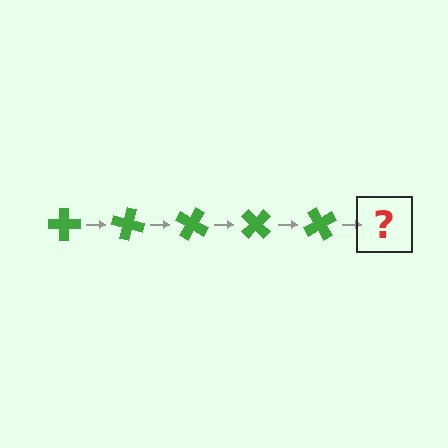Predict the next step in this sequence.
The next step is a green cross rotated 75 degrees.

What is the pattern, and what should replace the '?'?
The pattern is that the cross rotates 15 degrees each step. The '?' should be a green cross rotated 75 degrees.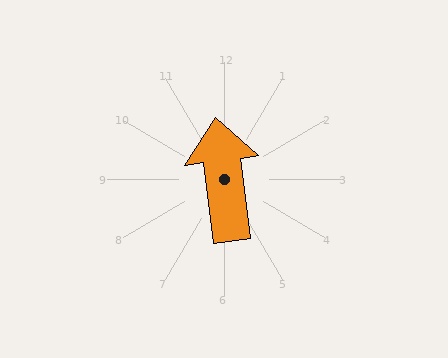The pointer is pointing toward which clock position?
Roughly 12 o'clock.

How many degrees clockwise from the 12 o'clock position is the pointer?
Approximately 352 degrees.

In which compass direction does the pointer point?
North.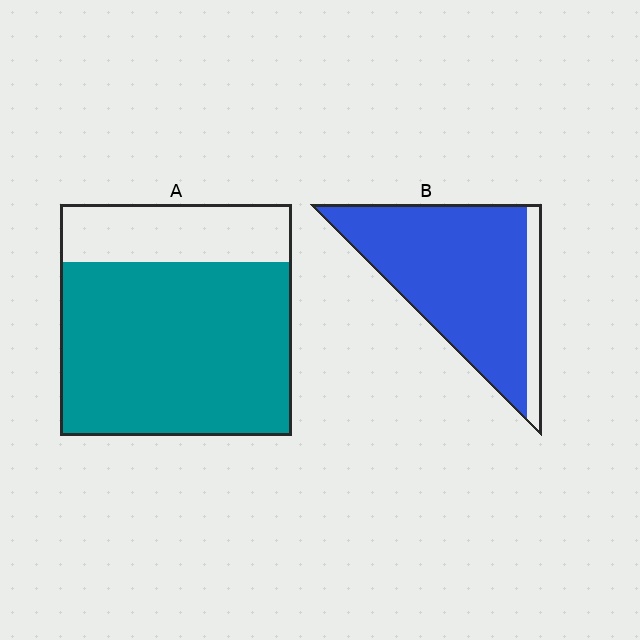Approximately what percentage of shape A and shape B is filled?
A is approximately 75% and B is approximately 90%.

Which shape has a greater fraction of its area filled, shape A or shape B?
Shape B.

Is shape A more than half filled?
Yes.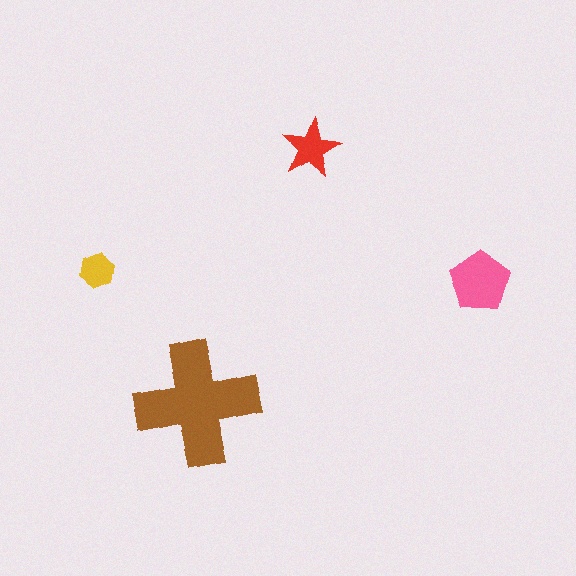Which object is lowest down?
The brown cross is bottommost.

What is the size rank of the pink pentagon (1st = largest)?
2nd.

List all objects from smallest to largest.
The yellow hexagon, the red star, the pink pentagon, the brown cross.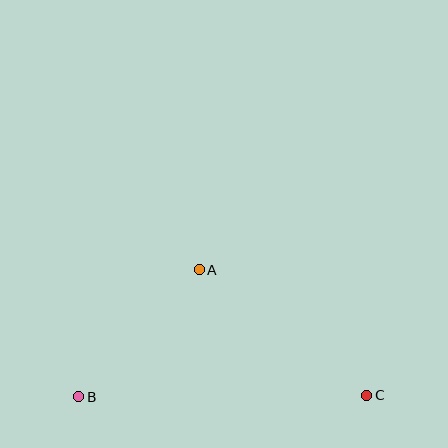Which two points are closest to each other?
Points A and B are closest to each other.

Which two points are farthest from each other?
Points B and C are farthest from each other.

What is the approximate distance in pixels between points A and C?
The distance between A and C is approximately 209 pixels.